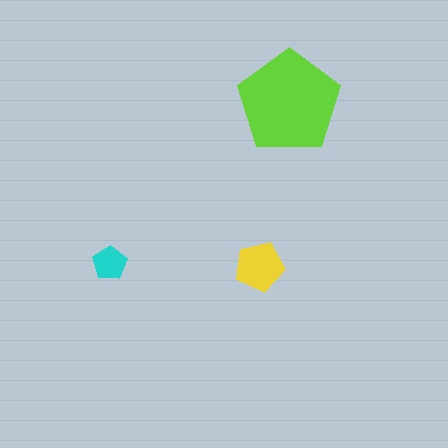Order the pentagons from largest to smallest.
the lime one, the yellow one, the cyan one.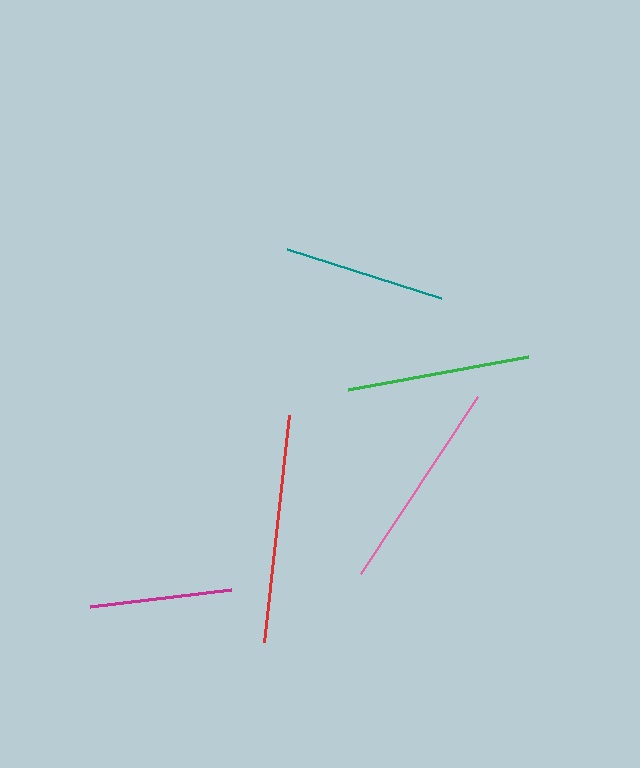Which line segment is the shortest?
The magenta line is the shortest at approximately 142 pixels.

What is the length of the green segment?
The green segment is approximately 183 pixels long.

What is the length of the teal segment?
The teal segment is approximately 161 pixels long.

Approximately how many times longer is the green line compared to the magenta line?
The green line is approximately 1.3 times the length of the magenta line.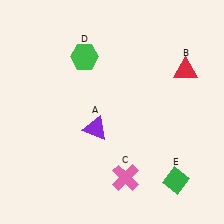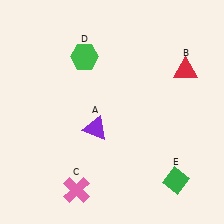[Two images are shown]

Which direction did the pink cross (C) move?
The pink cross (C) moved left.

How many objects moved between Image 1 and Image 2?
1 object moved between the two images.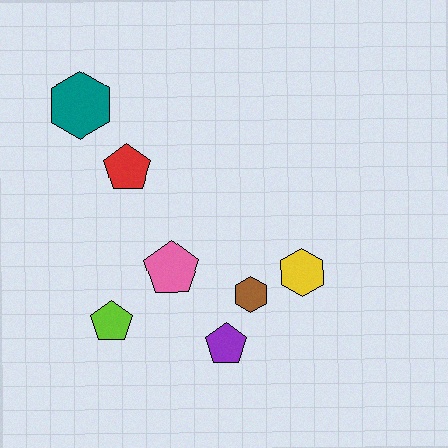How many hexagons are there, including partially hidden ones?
There are 3 hexagons.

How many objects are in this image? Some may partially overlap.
There are 7 objects.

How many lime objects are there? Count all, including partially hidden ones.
There is 1 lime object.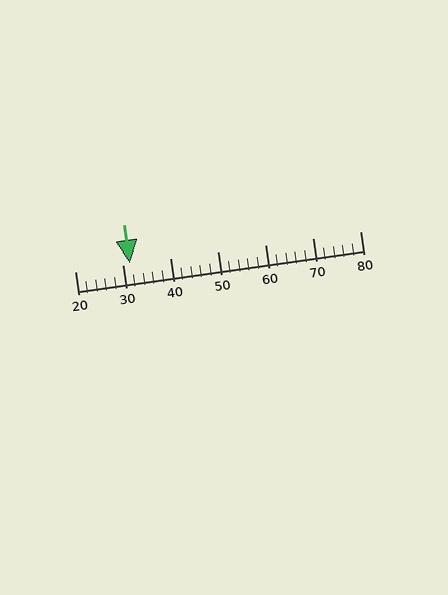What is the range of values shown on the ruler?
The ruler shows values from 20 to 80.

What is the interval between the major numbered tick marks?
The major tick marks are spaced 10 units apart.